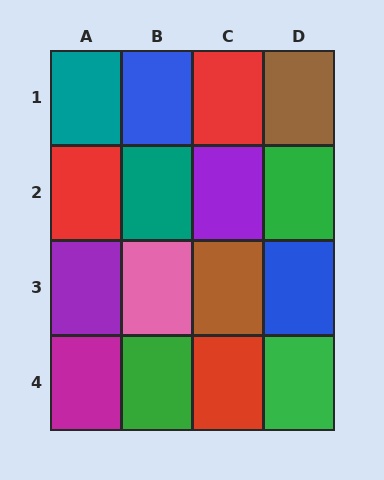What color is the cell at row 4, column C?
Red.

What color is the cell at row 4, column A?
Magenta.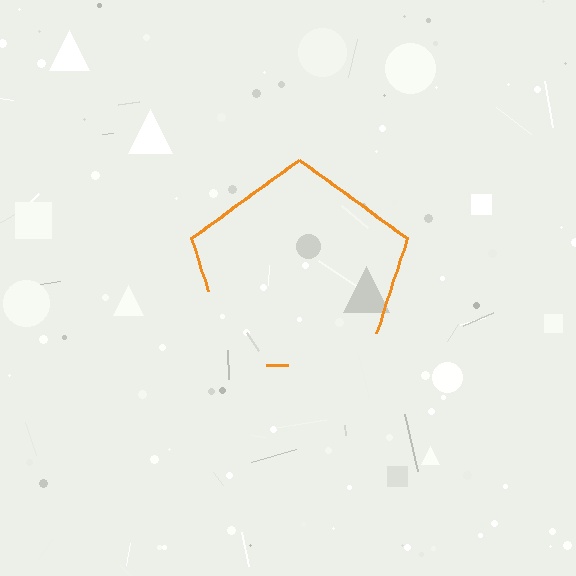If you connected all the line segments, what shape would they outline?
They would outline a pentagon.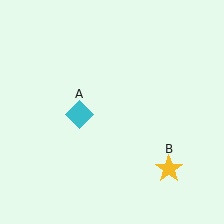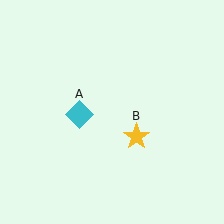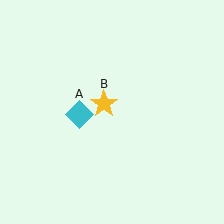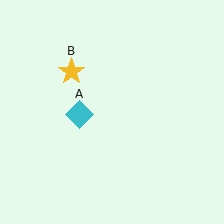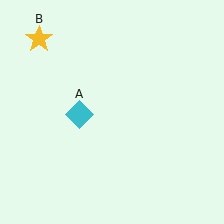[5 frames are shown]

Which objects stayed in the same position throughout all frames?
Cyan diamond (object A) remained stationary.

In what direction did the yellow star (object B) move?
The yellow star (object B) moved up and to the left.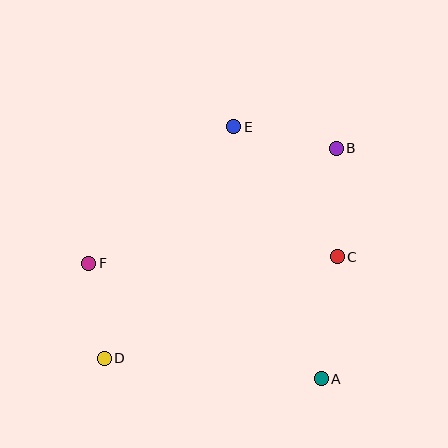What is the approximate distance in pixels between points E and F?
The distance between E and F is approximately 199 pixels.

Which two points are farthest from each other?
Points B and D are farthest from each other.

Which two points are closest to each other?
Points D and F are closest to each other.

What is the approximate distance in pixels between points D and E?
The distance between D and E is approximately 265 pixels.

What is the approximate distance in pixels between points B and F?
The distance between B and F is approximately 273 pixels.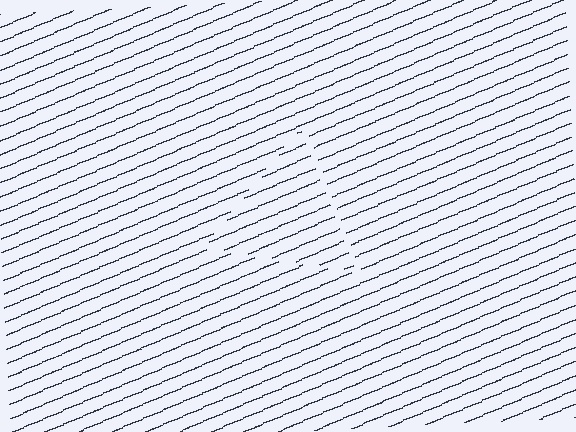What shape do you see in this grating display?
An illusory triangle. The interior of the shape contains the same grating, shifted by half a period — the contour is defined by the phase discontinuity where line-ends from the inner and outer gratings abut.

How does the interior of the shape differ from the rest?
The interior of the shape contains the same grating, shifted by half a period — the contour is defined by the phase discontinuity where line-ends from the inner and outer gratings abut.